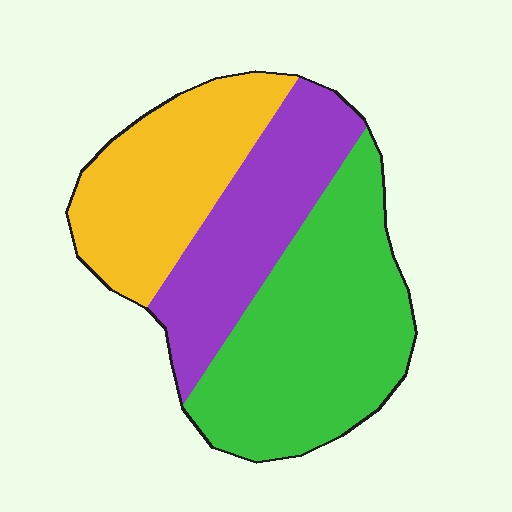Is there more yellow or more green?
Green.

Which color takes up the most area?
Green, at roughly 45%.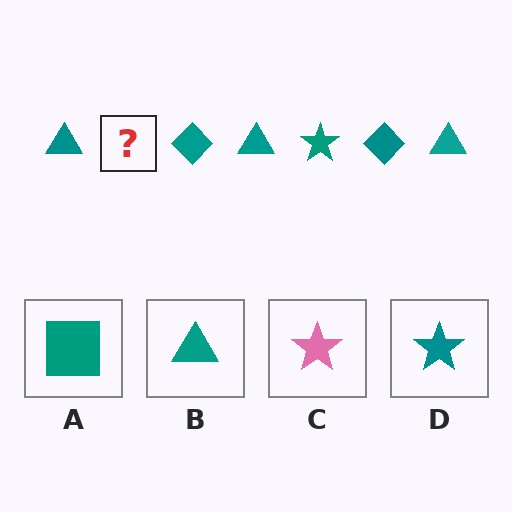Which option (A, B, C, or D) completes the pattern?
D.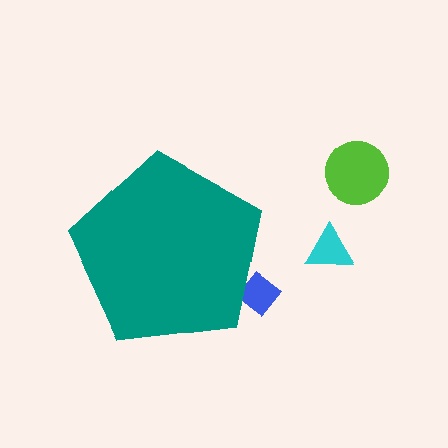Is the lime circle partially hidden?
No, the lime circle is fully visible.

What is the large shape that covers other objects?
A teal pentagon.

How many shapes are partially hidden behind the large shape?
1 shape is partially hidden.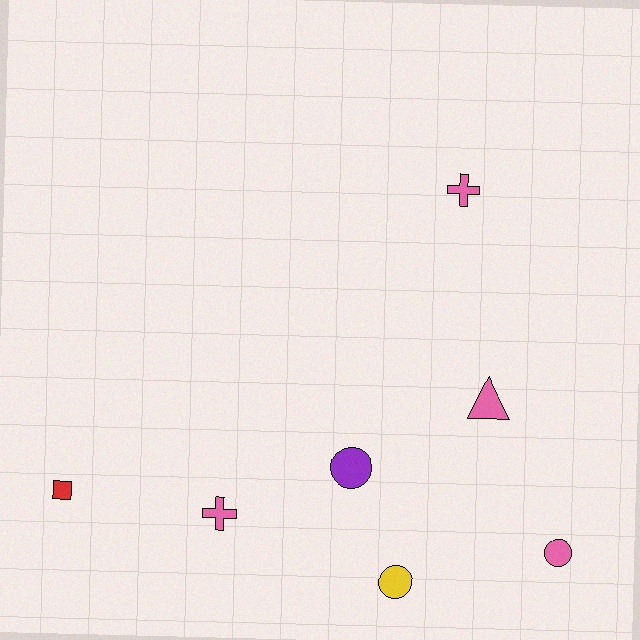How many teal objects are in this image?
There are no teal objects.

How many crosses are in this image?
There are 2 crosses.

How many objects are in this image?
There are 7 objects.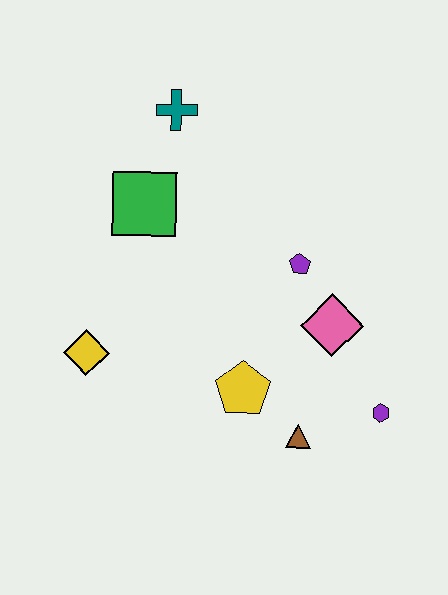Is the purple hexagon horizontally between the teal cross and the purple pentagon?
No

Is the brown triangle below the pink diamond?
Yes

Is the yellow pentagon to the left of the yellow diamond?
No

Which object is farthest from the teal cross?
The purple hexagon is farthest from the teal cross.